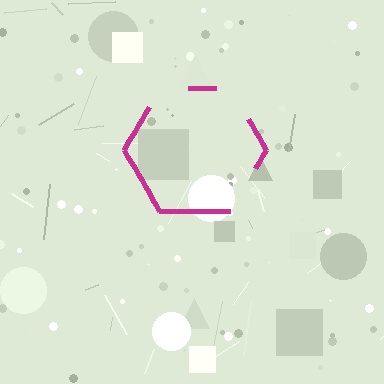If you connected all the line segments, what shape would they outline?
They would outline a hexagon.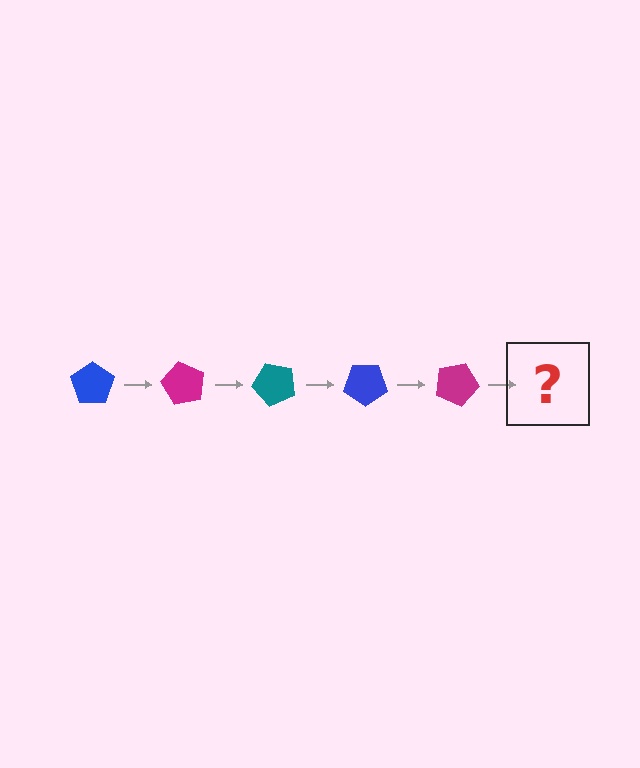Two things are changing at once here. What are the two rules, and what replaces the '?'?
The two rules are that it rotates 60 degrees each step and the color cycles through blue, magenta, and teal. The '?' should be a teal pentagon, rotated 300 degrees from the start.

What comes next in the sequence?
The next element should be a teal pentagon, rotated 300 degrees from the start.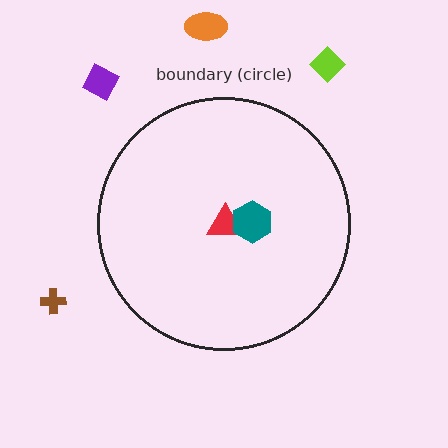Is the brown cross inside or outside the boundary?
Outside.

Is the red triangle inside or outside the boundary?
Inside.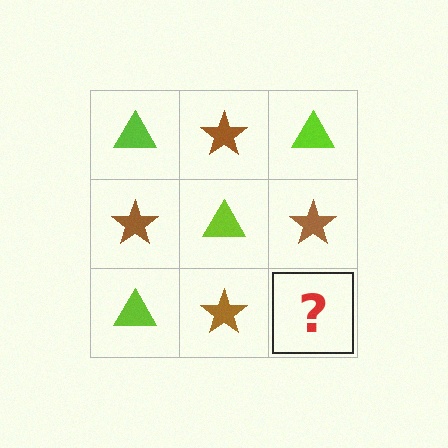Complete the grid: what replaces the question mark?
The question mark should be replaced with a lime triangle.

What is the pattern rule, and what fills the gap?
The rule is that it alternates lime triangle and brown star in a checkerboard pattern. The gap should be filled with a lime triangle.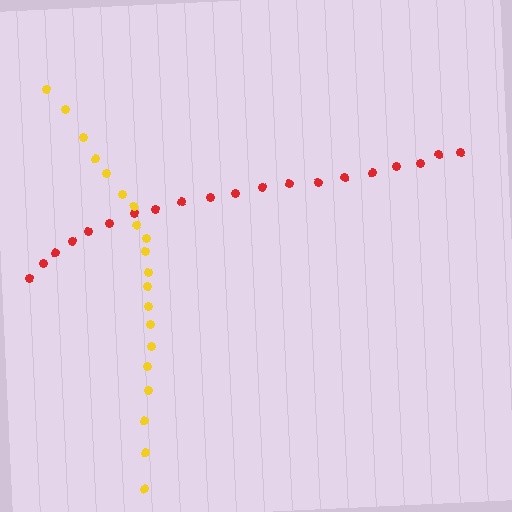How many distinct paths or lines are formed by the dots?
There are 2 distinct paths.